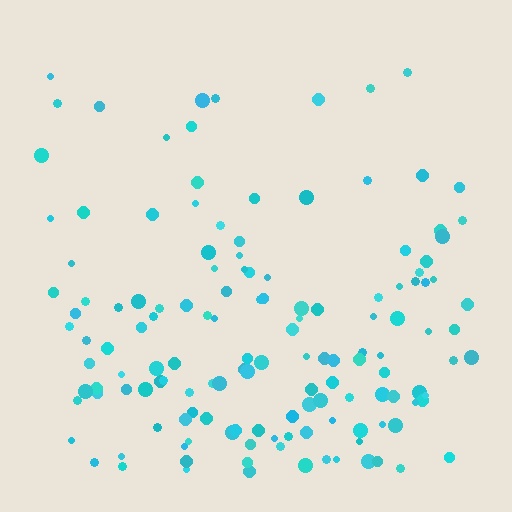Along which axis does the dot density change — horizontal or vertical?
Vertical.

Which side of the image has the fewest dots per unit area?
The top.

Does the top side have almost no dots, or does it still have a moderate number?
Still a moderate number, just noticeably fewer than the bottom.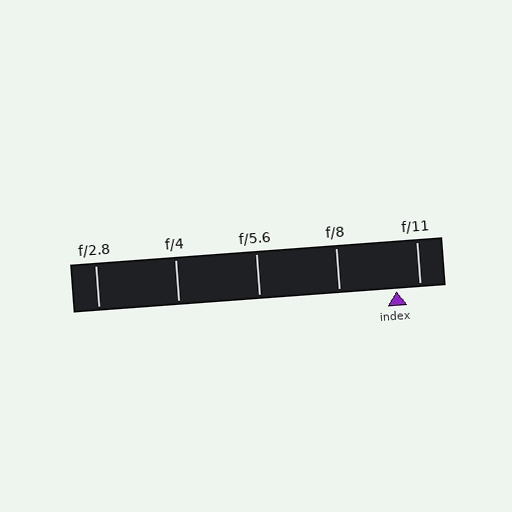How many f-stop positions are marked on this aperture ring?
There are 5 f-stop positions marked.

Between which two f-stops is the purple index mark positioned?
The index mark is between f/8 and f/11.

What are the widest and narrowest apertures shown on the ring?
The widest aperture shown is f/2.8 and the narrowest is f/11.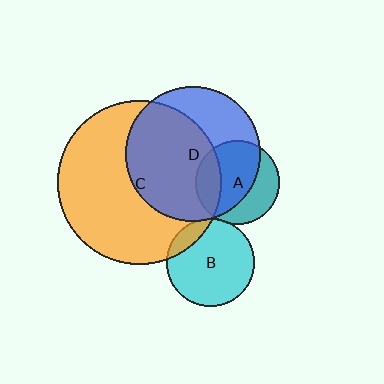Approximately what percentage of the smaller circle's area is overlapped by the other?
Approximately 25%.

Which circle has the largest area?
Circle C (orange).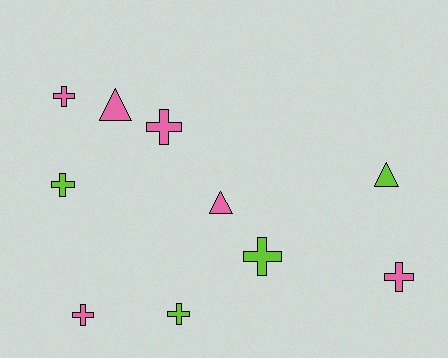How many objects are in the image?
There are 10 objects.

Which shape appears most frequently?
Cross, with 7 objects.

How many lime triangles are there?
There is 1 lime triangle.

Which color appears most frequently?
Pink, with 6 objects.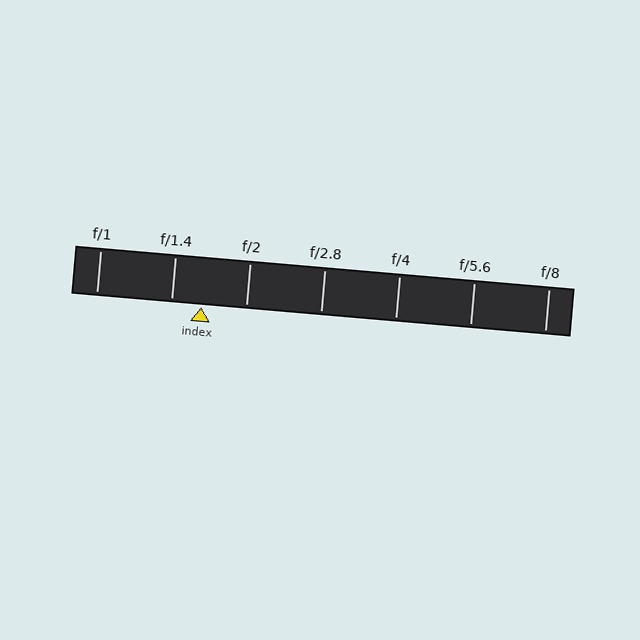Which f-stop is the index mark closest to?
The index mark is closest to f/1.4.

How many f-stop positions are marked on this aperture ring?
There are 7 f-stop positions marked.